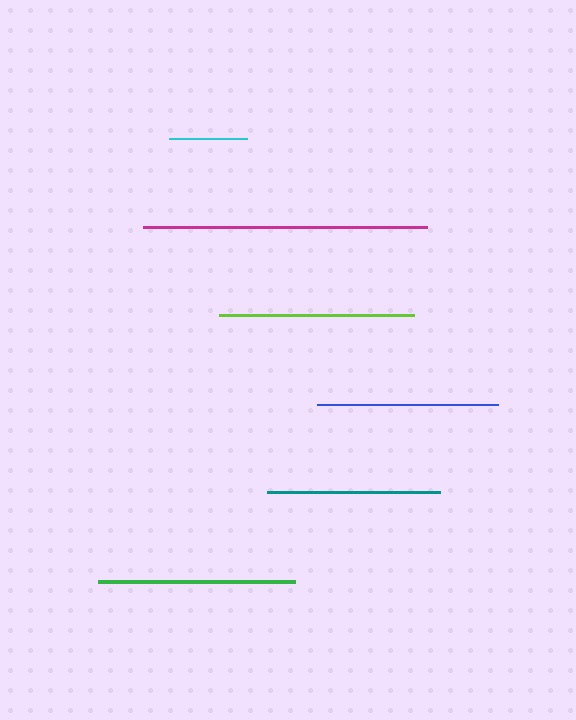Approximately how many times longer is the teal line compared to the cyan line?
The teal line is approximately 2.2 times the length of the cyan line.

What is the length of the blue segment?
The blue segment is approximately 181 pixels long.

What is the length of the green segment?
The green segment is approximately 197 pixels long.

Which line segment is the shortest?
The cyan line is the shortest at approximately 78 pixels.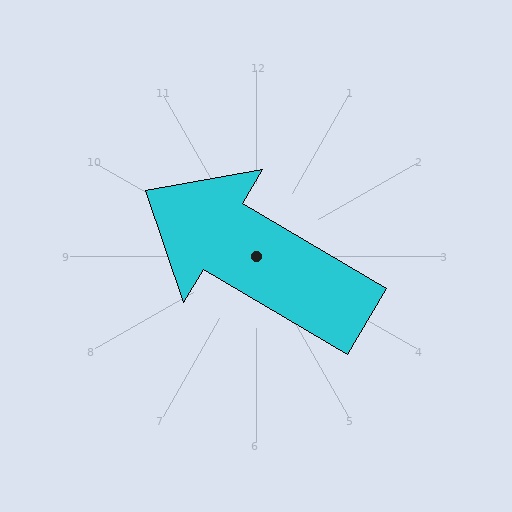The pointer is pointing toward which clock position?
Roughly 10 o'clock.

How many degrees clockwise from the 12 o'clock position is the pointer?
Approximately 301 degrees.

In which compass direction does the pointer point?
Northwest.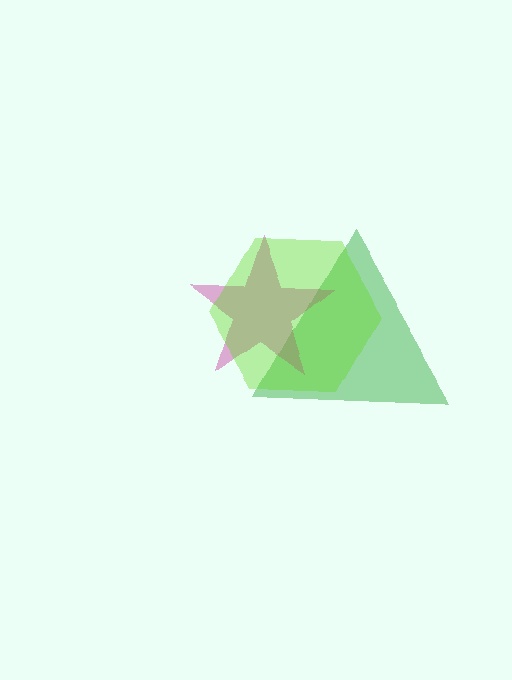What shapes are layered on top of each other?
The layered shapes are: a green triangle, a magenta star, a lime hexagon.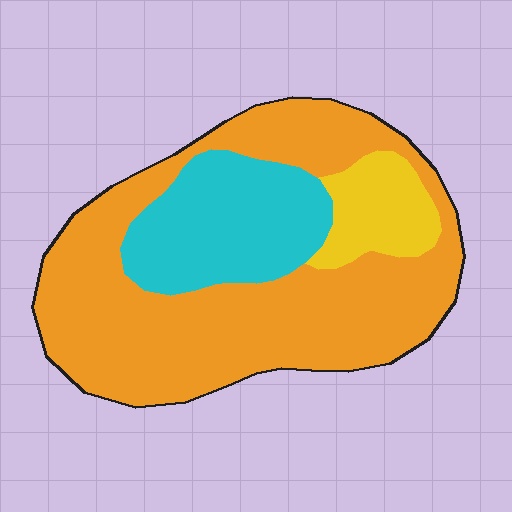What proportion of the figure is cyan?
Cyan takes up less than a quarter of the figure.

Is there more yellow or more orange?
Orange.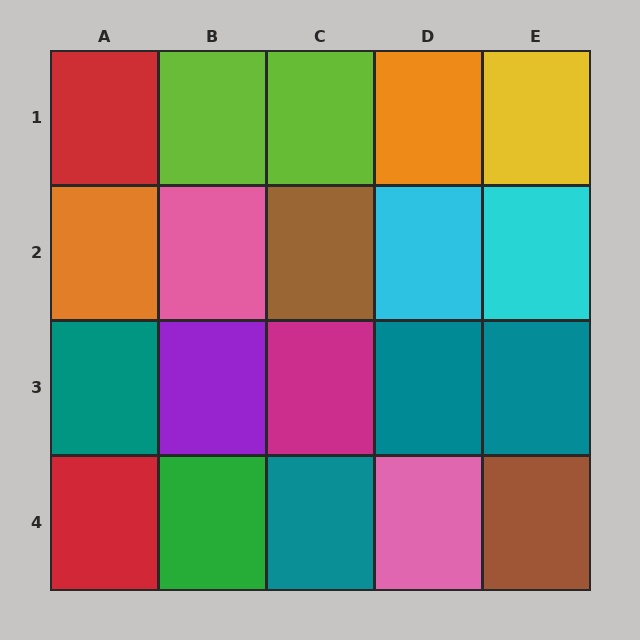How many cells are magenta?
1 cell is magenta.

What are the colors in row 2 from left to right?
Orange, pink, brown, cyan, cyan.